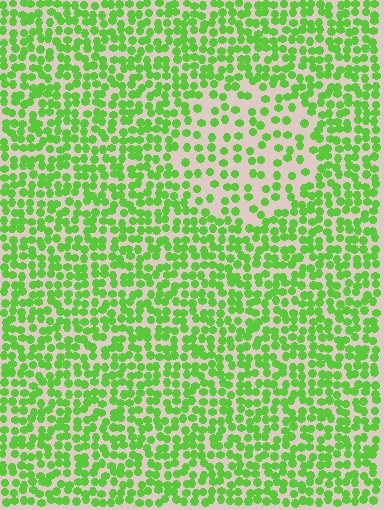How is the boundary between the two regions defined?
The boundary is defined by a change in element density (approximately 2.0x ratio). All elements are the same color, size, and shape.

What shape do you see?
I see a circle.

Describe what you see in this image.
The image contains small lime elements arranged at two different densities. A circle-shaped region is visible where the elements are less densely packed than the surrounding area.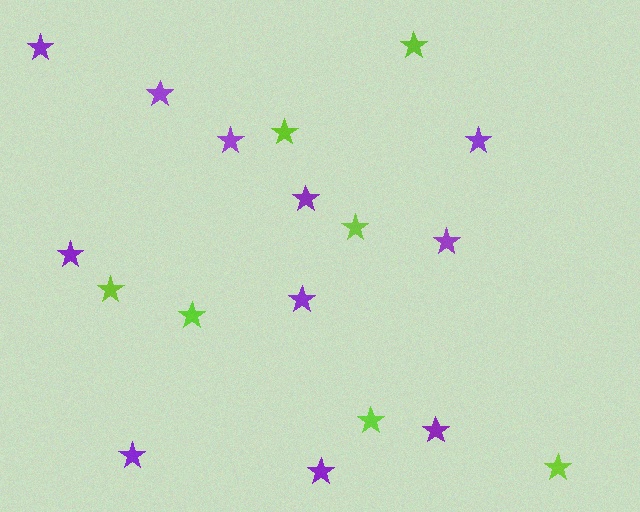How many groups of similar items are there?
There are 2 groups: one group of purple stars (11) and one group of lime stars (7).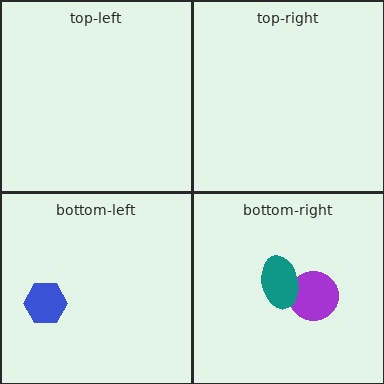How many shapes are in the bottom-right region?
2.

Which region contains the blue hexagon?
The bottom-left region.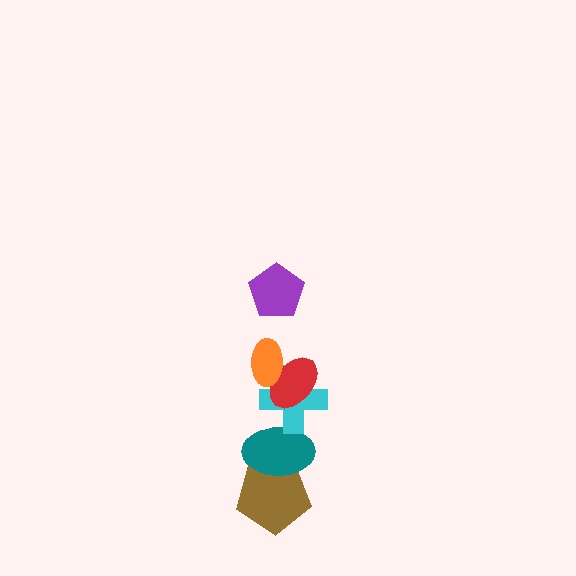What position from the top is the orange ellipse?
The orange ellipse is 2nd from the top.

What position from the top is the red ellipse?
The red ellipse is 3rd from the top.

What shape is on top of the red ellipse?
The orange ellipse is on top of the red ellipse.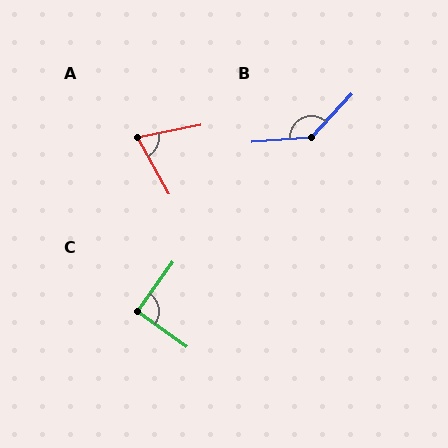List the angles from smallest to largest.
A (72°), C (90°), B (137°).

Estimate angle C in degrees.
Approximately 90 degrees.